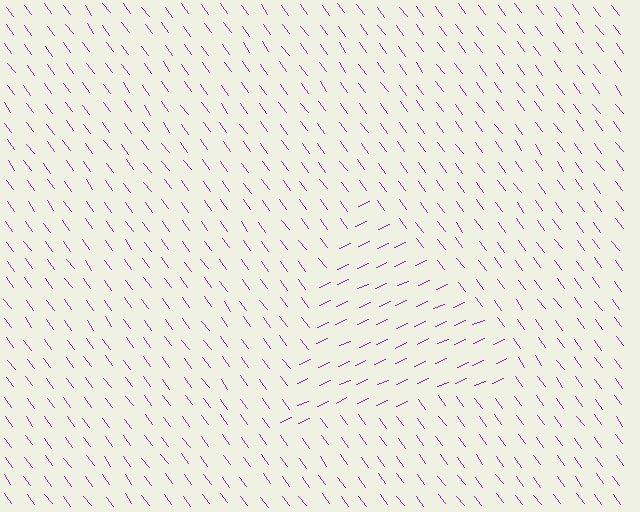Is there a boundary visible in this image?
Yes, there is a texture boundary formed by a change in line orientation.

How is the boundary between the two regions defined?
The boundary is defined purely by a change in line orientation (approximately 78 degrees difference). All lines are the same color and thickness.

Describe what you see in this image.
The image is filled with small purple line segments. A triangle region in the image has lines oriented differently from the surrounding lines, creating a visible texture boundary.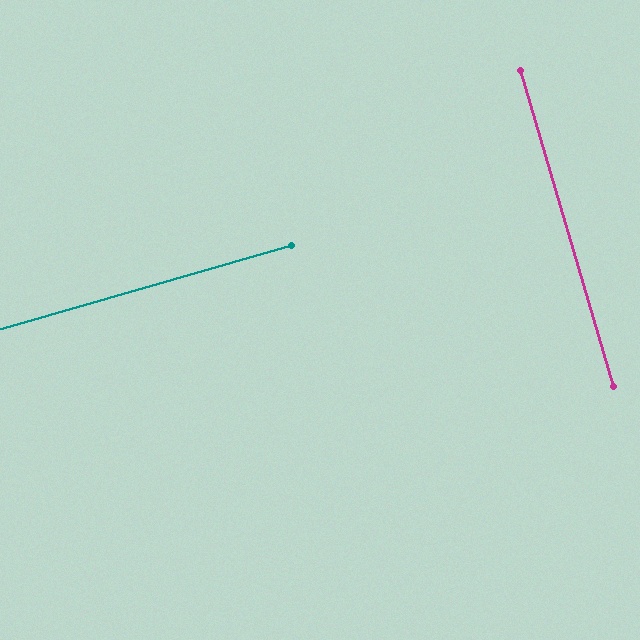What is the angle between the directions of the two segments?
Approximately 90 degrees.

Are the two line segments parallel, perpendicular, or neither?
Perpendicular — they meet at approximately 90°.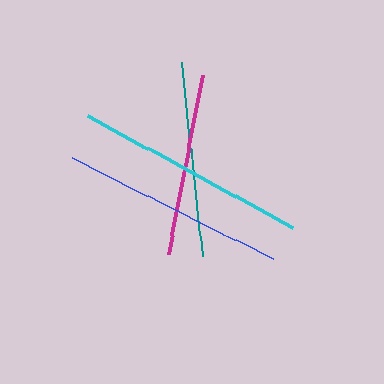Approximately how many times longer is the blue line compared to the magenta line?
The blue line is approximately 1.2 times the length of the magenta line.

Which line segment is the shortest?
The magenta line is the shortest at approximately 183 pixels.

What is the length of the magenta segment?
The magenta segment is approximately 183 pixels long.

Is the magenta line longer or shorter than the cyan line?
The cyan line is longer than the magenta line.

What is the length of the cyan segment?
The cyan segment is approximately 234 pixels long.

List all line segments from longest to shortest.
From longest to shortest: cyan, blue, teal, magenta.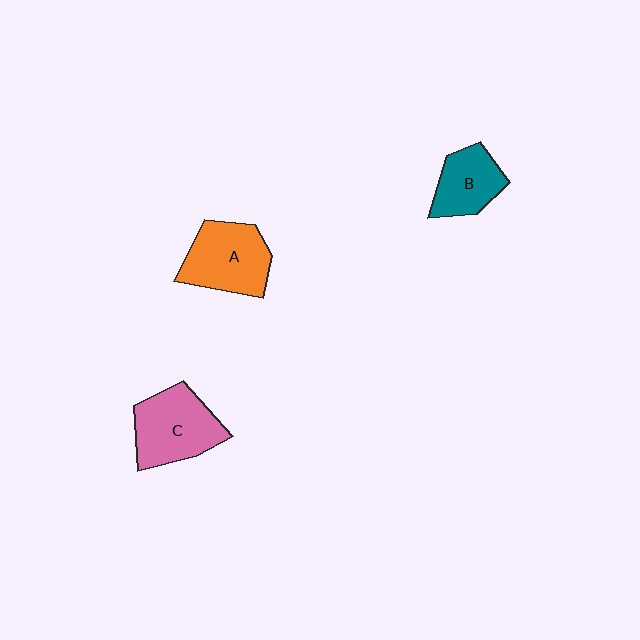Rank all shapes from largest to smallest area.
From largest to smallest: C (pink), A (orange), B (teal).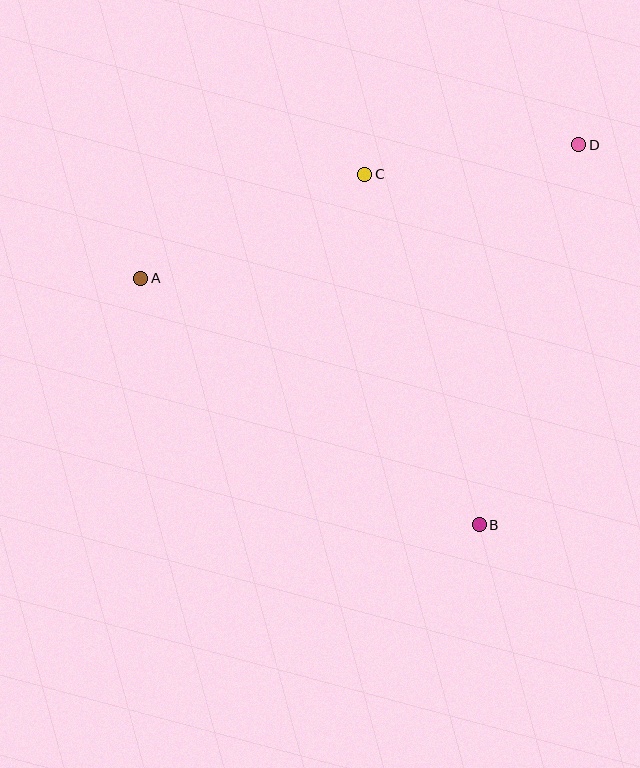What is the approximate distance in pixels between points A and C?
The distance between A and C is approximately 247 pixels.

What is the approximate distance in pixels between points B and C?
The distance between B and C is approximately 369 pixels.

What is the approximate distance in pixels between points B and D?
The distance between B and D is approximately 393 pixels.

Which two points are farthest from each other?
Points A and D are farthest from each other.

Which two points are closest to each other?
Points C and D are closest to each other.